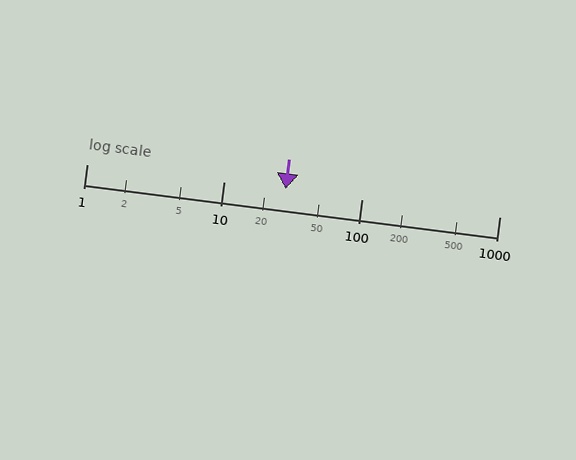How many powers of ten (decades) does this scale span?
The scale spans 3 decades, from 1 to 1000.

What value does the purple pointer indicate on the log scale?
The pointer indicates approximately 28.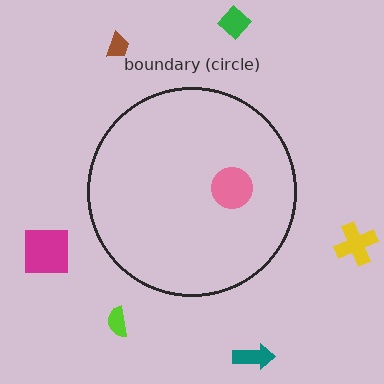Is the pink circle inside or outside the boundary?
Inside.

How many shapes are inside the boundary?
1 inside, 6 outside.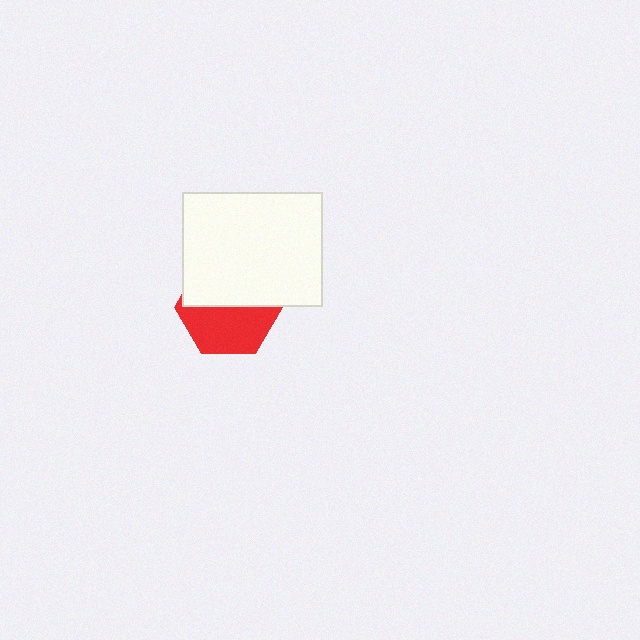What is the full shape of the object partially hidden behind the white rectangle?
The partially hidden object is a red hexagon.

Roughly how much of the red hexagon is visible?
About half of it is visible (roughly 50%).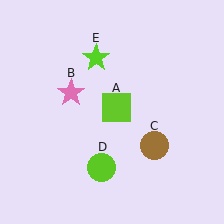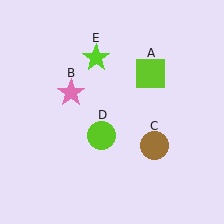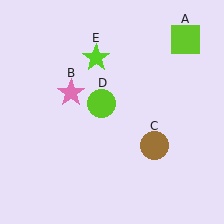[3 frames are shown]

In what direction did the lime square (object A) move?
The lime square (object A) moved up and to the right.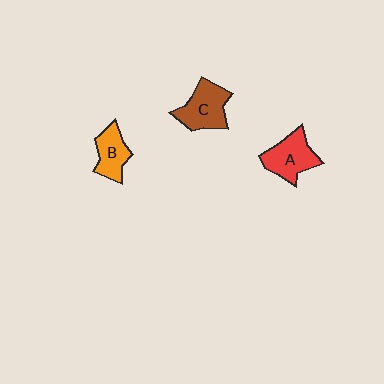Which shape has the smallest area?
Shape B (orange).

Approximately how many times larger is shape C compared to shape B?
Approximately 1.3 times.